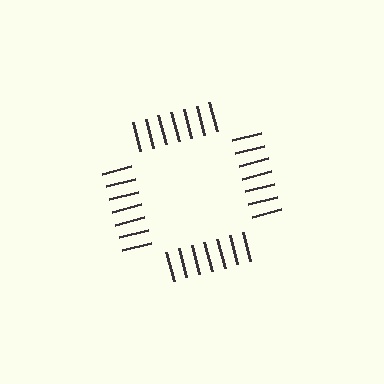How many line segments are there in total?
28 — 7 along each of the 4 edges.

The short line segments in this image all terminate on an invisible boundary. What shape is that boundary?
An illusory square — the line segments terminate on its edges but no continuous stroke is drawn.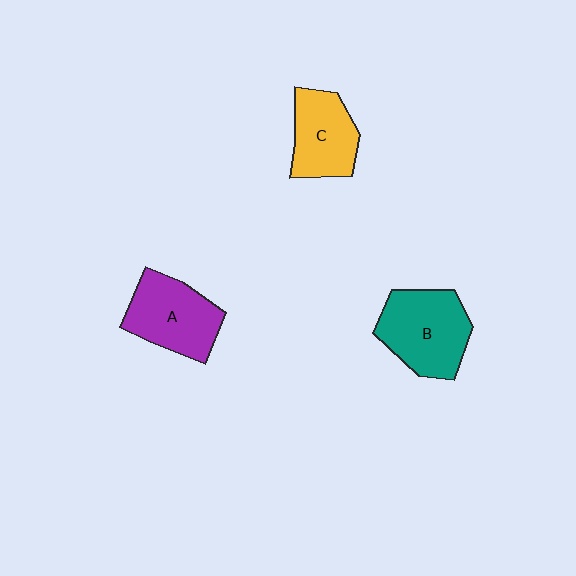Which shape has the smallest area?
Shape C (yellow).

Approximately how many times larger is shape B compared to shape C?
Approximately 1.3 times.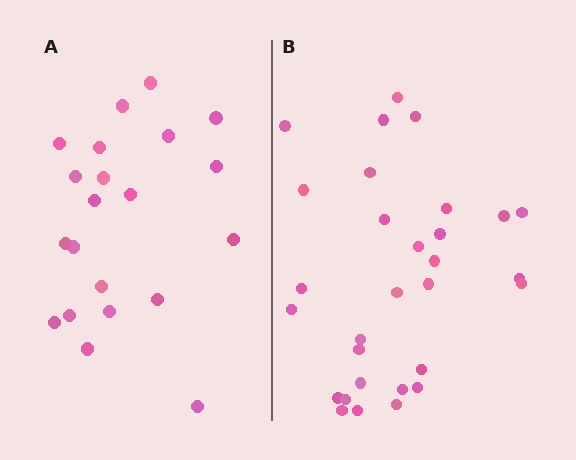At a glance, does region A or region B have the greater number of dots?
Region B (the right region) has more dots.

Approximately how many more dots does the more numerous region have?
Region B has roughly 8 or so more dots than region A.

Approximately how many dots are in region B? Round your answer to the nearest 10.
About 30 dots.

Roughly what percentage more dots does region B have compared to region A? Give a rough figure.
About 45% more.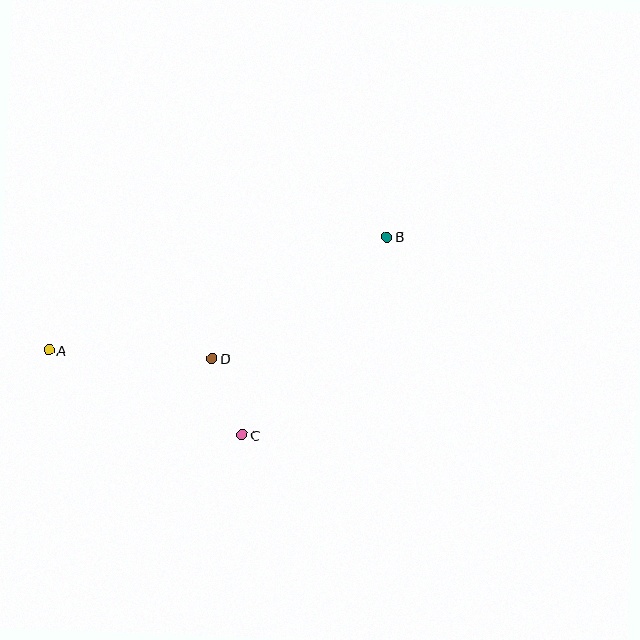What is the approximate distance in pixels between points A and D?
The distance between A and D is approximately 164 pixels.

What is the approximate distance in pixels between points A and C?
The distance between A and C is approximately 211 pixels.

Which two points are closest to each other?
Points C and D are closest to each other.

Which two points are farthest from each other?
Points A and B are farthest from each other.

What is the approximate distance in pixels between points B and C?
The distance between B and C is approximately 245 pixels.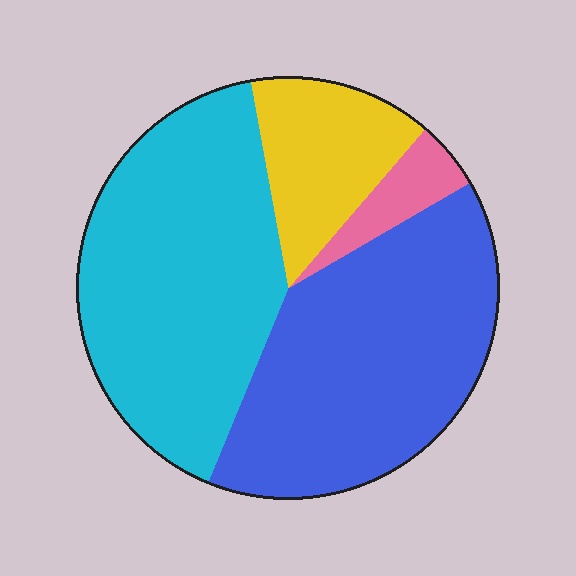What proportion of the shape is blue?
Blue covers about 40% of the shape.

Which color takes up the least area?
Pink, at roughly 5%.